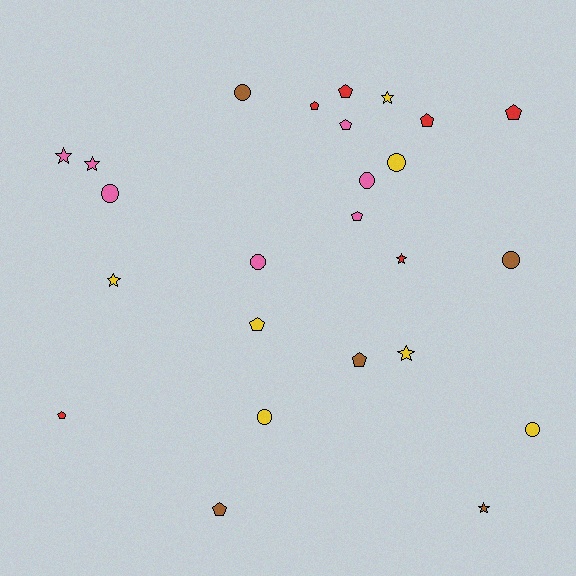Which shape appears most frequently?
Pentagon, with 10 objects.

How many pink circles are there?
There are 3 pink circles.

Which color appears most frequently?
Pink, with 7 objects.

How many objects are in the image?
There are 25 objects.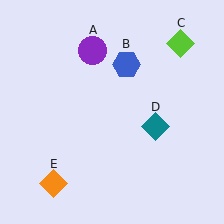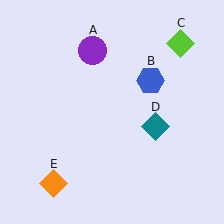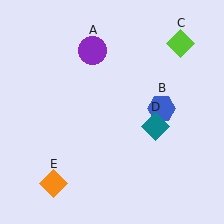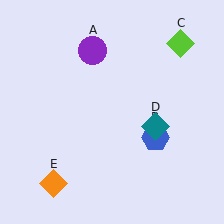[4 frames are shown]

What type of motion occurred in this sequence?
The blue hexagon (object B) rotated clockwise around the center of the scene.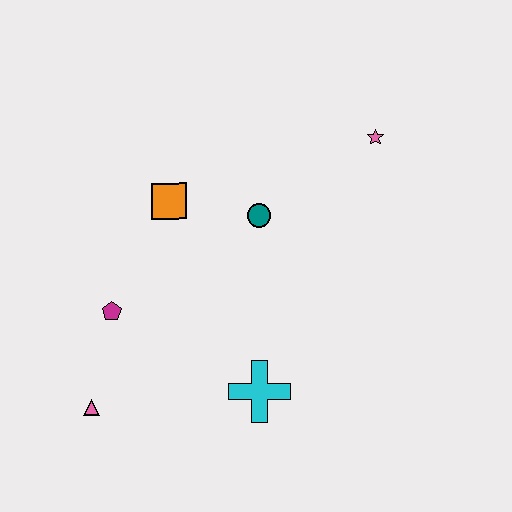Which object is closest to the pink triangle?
The magenta pentagon is closest to the pink triangle.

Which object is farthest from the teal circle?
The pink triangle is farthest from the teal circle.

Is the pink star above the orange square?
Yes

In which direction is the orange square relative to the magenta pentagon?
The orange square is above the magenta pentagon.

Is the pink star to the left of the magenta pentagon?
No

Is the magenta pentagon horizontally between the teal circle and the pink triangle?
Yes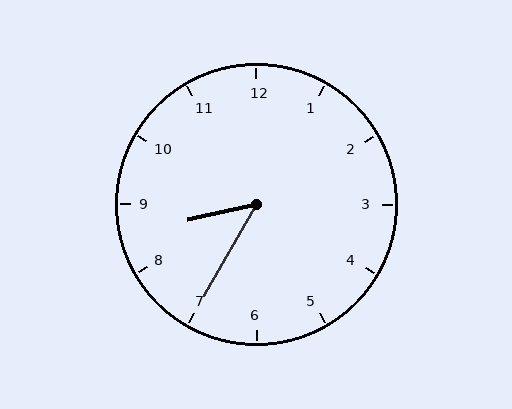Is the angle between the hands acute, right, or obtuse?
It is acute.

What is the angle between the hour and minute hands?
Approximately 48 degrees.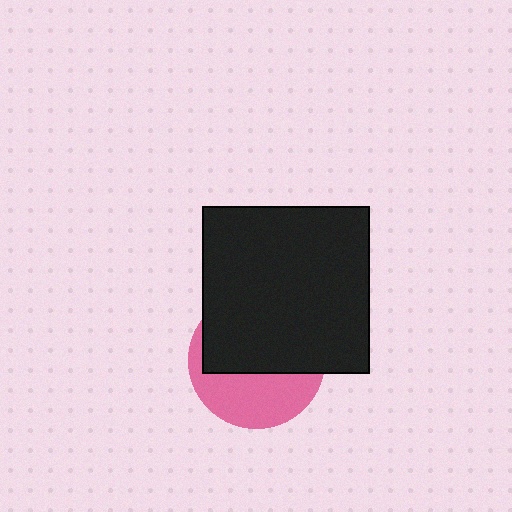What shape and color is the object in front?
The object in front is a black square.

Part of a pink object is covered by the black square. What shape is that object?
It is a circle.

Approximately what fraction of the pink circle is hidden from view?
Roughly 58% of the pink circle is hidden behind the black square.